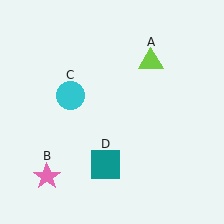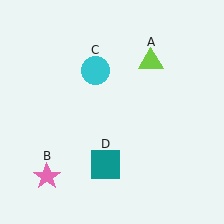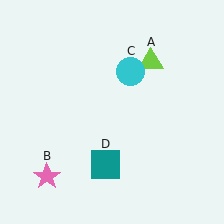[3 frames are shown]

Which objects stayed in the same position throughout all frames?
Lime triangle (object A) and pink star (object B) and teal square (object D) remained stationary.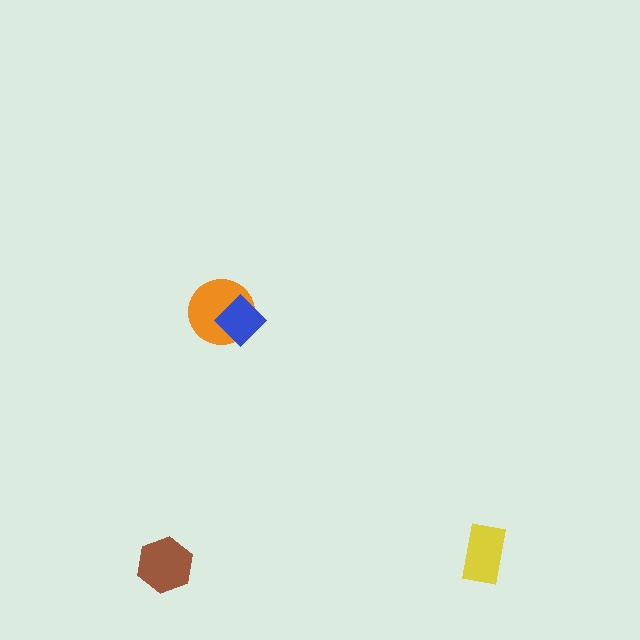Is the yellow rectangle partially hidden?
No, no other shape covers it.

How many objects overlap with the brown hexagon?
0 objects overlap with the brown hexagon.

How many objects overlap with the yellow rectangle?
0 objects overlap with the yellow rectangle.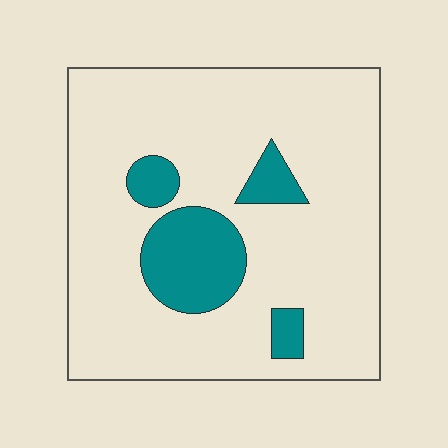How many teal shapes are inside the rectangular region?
4.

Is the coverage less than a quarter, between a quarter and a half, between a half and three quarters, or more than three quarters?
Less than a quarter.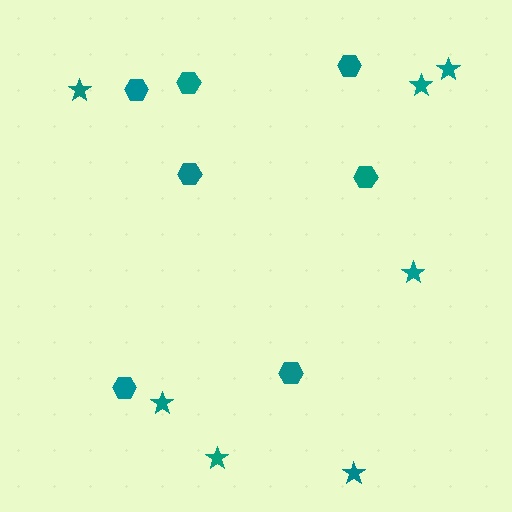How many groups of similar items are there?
There are 2 groups: one group of hexagons (7) and one group of stars (7).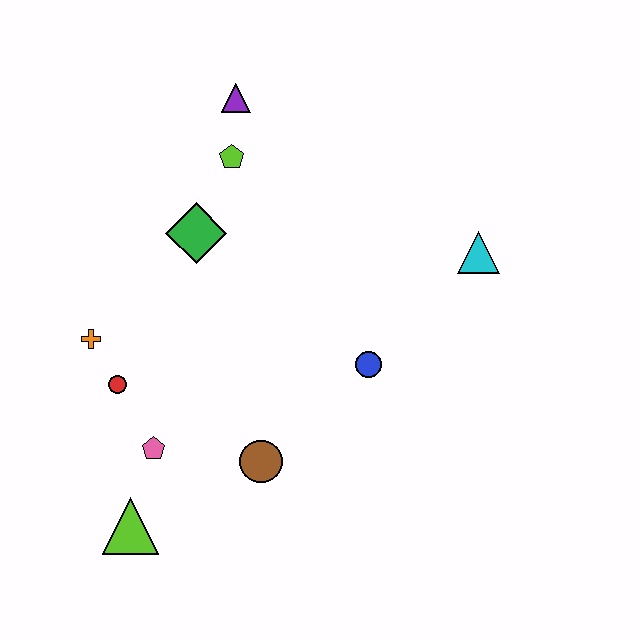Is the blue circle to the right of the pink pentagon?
Yes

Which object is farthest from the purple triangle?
The lime triangle is farthest from the purple triangle.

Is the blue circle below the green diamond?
Yes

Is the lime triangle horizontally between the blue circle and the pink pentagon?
No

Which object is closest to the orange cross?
The red circle is closest to the orange cross.